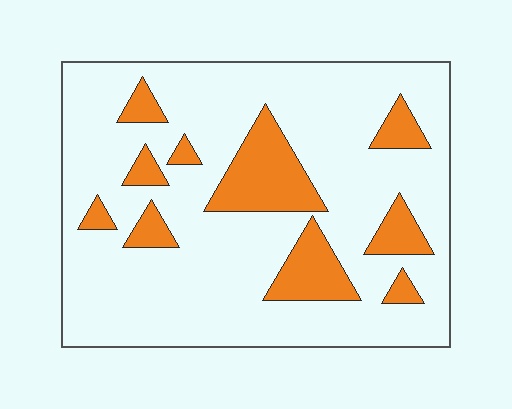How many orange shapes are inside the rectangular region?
10.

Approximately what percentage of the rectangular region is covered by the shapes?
Approximately 20%.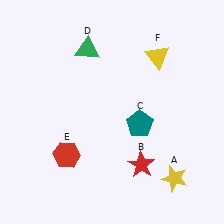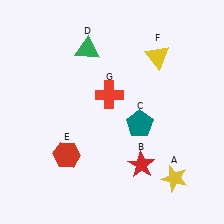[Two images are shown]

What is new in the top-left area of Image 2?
A red cross (G) was added in the top-left area of Image 2.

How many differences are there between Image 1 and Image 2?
There is 1 difference between the two images.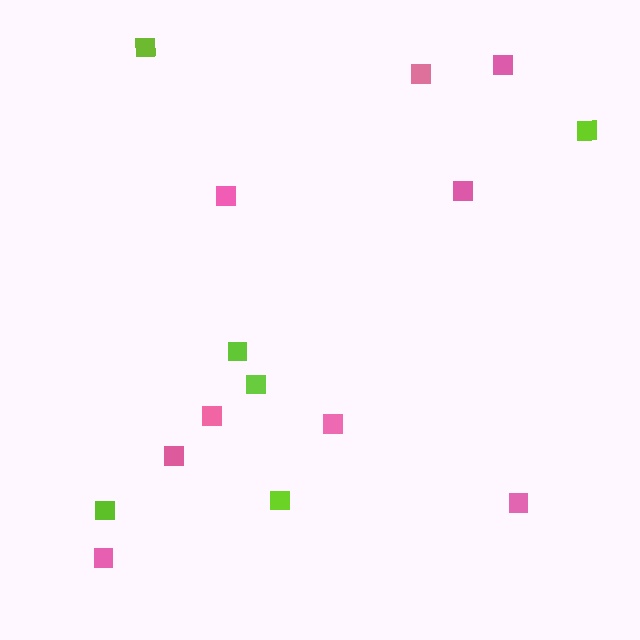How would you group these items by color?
There are 2 groups: one group of pink squares (9) and one group of lime squares (6).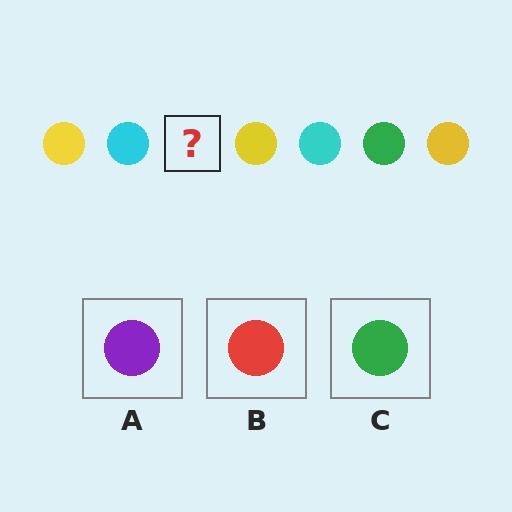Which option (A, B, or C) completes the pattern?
C.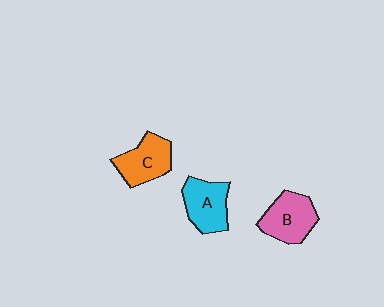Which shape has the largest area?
Shape B (pink).